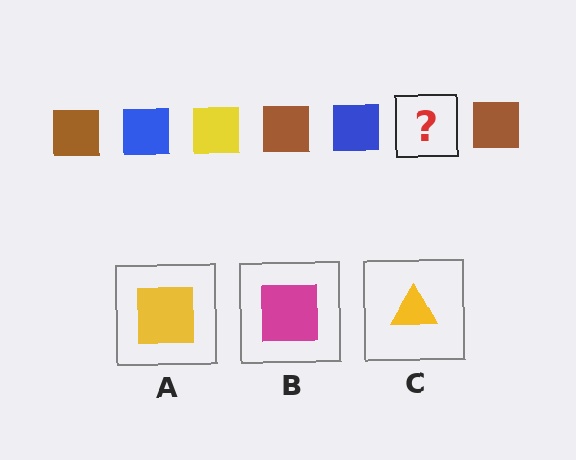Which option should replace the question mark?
Option A.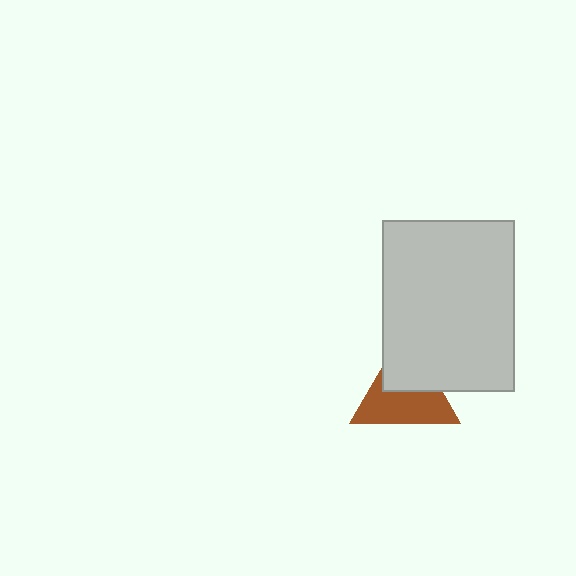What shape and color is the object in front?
The object in front is a light gray rectangle.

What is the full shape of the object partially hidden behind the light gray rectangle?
The partially hidden object is a brown triangle.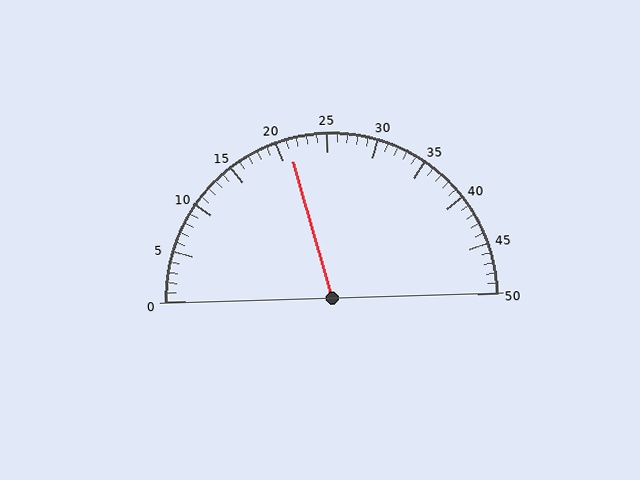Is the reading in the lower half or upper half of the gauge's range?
The reading is in the lower half of the range (0 to 50).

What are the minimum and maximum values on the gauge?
The gauge ranges from 0 to 50.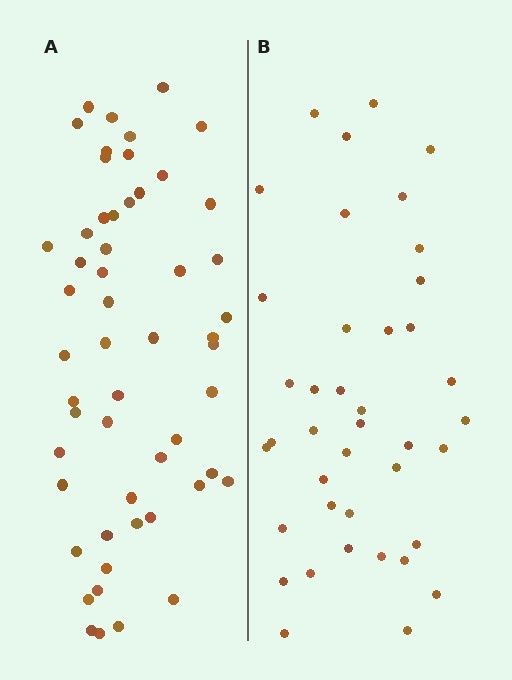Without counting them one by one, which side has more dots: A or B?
Region A (the left region) has more dots.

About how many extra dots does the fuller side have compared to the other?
Region A has approximately 15 more dots than region B.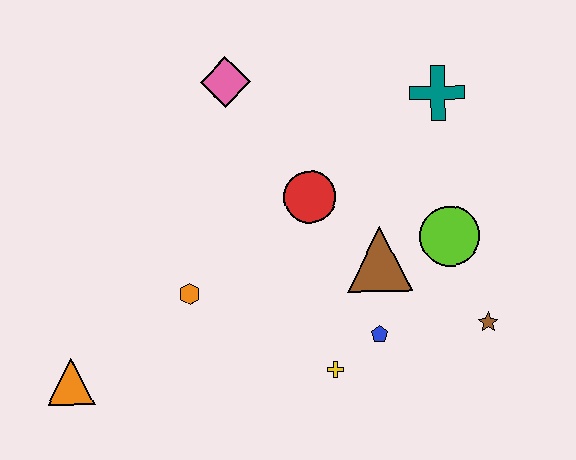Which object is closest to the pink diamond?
The red circle is closest to the pink diamond.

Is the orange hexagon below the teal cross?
Yes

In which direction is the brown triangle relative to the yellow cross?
The brown triangle is above the yellow cross.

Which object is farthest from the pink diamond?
The brown star is farthest from the pink diamond.